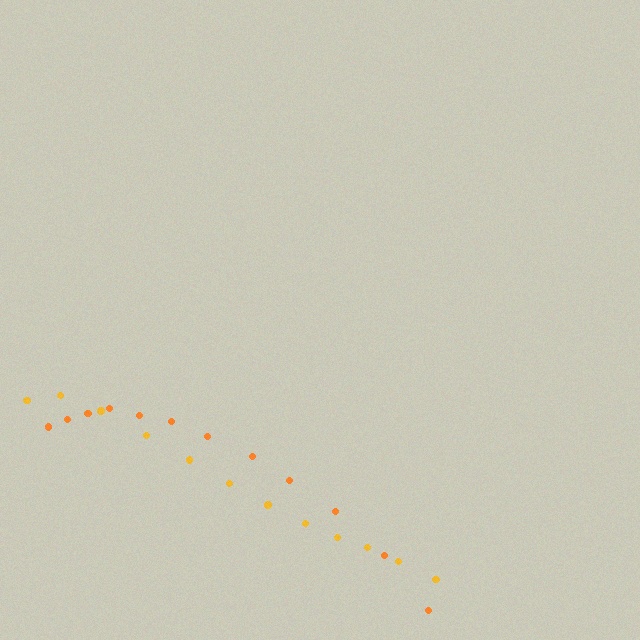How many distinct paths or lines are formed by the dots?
There are 2 distinct paths.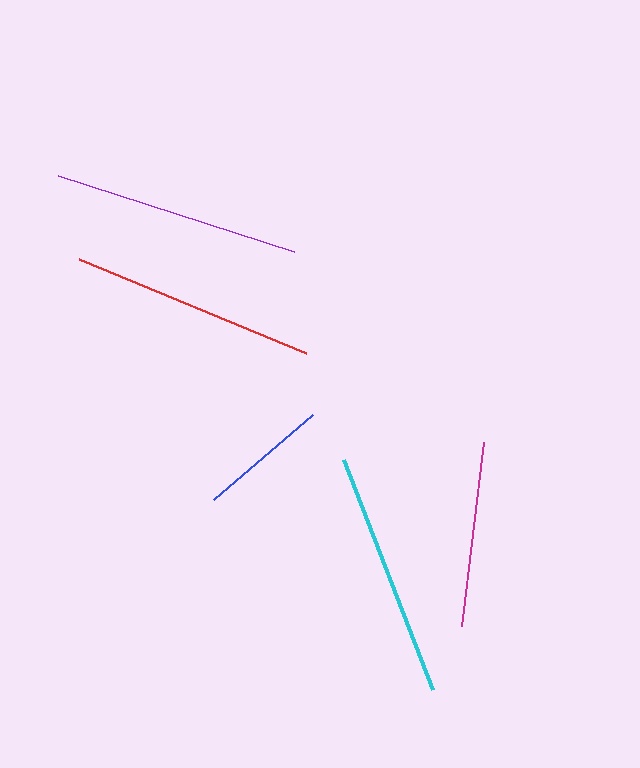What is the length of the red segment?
The red segment is approximately 246 pixels long.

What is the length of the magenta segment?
The magenta segment is approximately 186 pixels long.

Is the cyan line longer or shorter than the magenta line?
The cyan line is longer than the magenta line.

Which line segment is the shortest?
The blue line is the shortest at approximately 130 pixels.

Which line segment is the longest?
The purple line is the longest at approximately 247 pixels.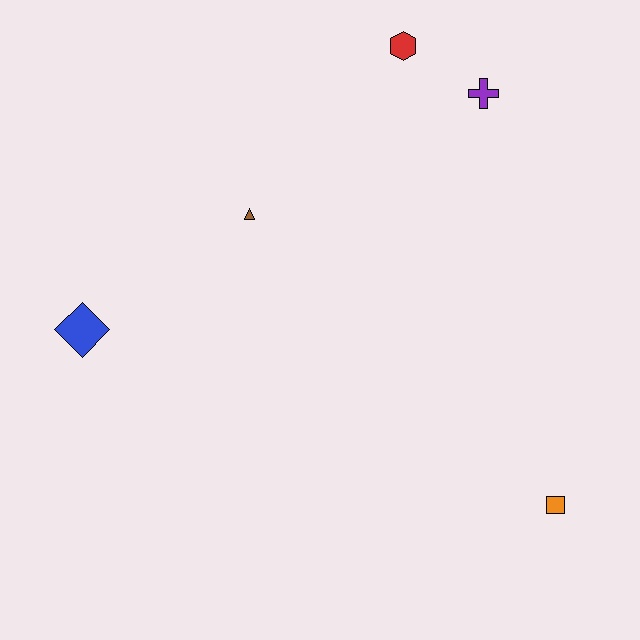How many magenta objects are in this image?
There are no magenta objects.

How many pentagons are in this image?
There are no pentagons.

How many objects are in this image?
There are 5 objects.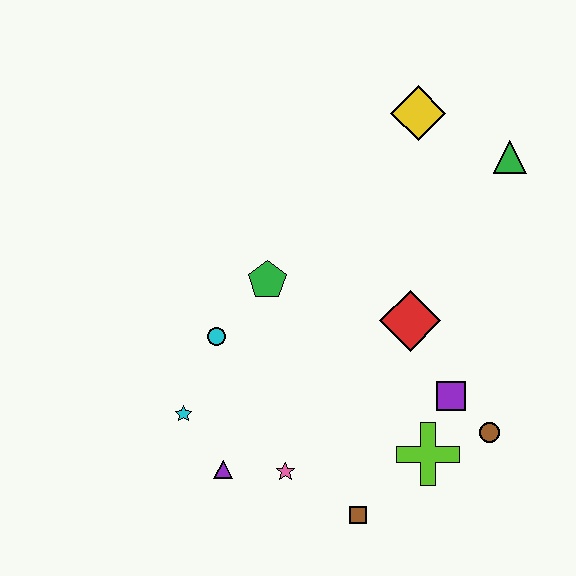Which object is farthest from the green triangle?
The purple triangle is farthest from the green triangle.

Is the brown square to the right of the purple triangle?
Yes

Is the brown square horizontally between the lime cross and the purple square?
No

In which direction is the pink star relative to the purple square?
The pink star is to the left of the purple square.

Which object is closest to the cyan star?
The purple triangle is closest to the cyan star.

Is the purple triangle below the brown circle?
Yes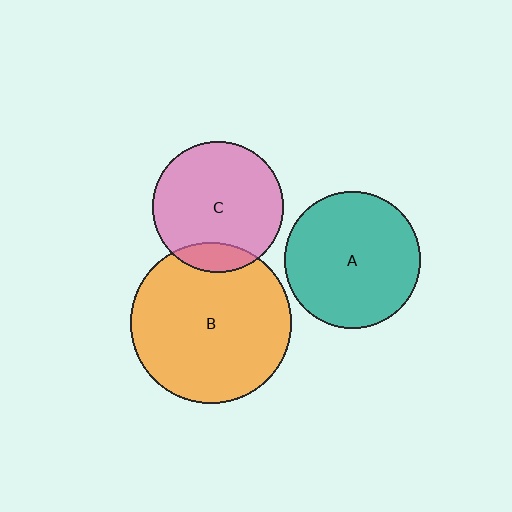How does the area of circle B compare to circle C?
Approximately 1.5 times.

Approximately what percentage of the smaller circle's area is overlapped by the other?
Approximately 15%.